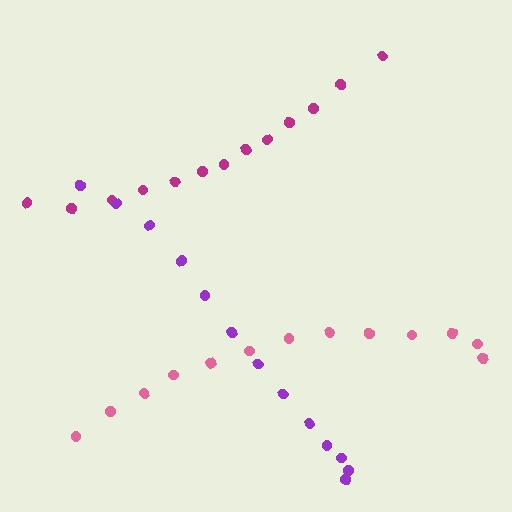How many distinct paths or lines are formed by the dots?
There are 3 distinct paths.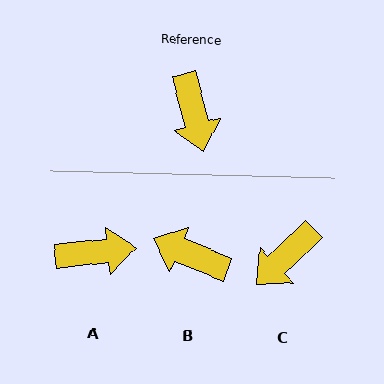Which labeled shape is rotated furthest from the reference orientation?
B, about 127 degrees away.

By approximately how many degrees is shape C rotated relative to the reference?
Approximately 61 degrees clockwise.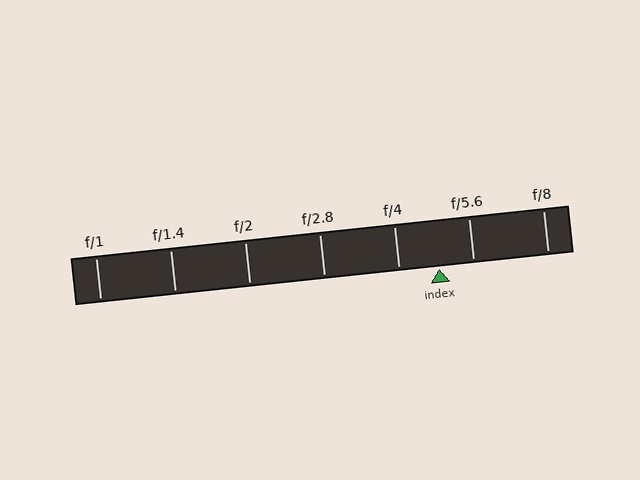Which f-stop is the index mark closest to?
The index mark is closest to f/5.6.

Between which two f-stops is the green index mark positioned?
The index mark is between f/4 and f/5.6.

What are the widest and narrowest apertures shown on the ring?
The widest aperture shown is f/1 and the narrowest is f/8.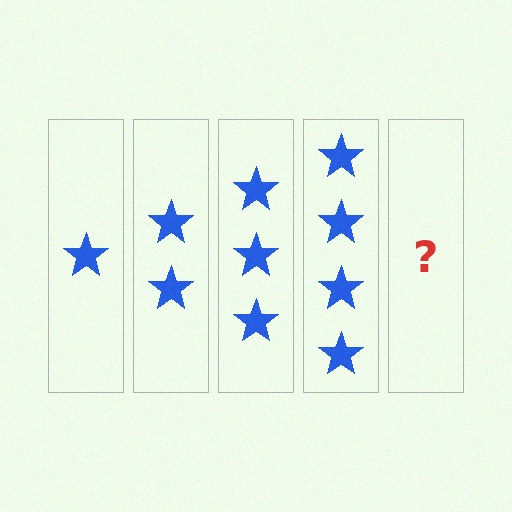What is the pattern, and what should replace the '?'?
The pattern is that each step adds one more star. The '?' should be 5 stars.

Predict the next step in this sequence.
The next step is 5 stars.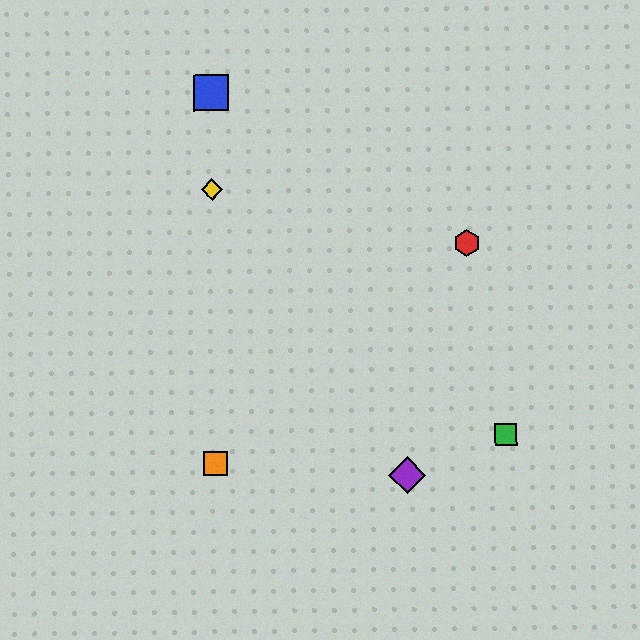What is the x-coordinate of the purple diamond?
The purple diamond is at x≈407.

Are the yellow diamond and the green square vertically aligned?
No, the yellow diamond is at x≈212 and the green square is at x≈506.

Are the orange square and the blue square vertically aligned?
Yes, both are at x≈216.